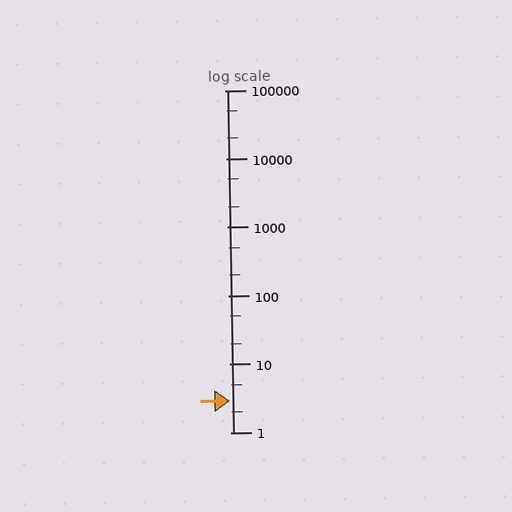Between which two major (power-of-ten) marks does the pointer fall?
The pointer is between 1 and 10.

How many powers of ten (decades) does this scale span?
The scale spans 5 decades, from 1 to 100000.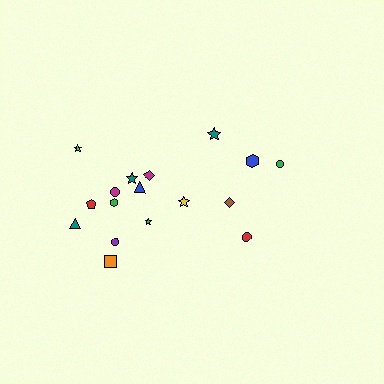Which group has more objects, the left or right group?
The left group.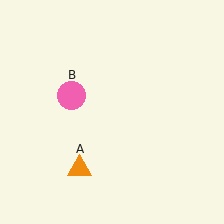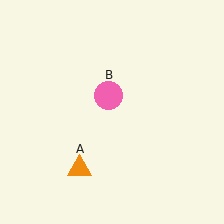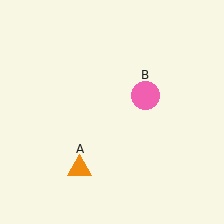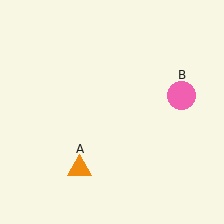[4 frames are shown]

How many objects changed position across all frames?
1 object changed position: pink circle (object B).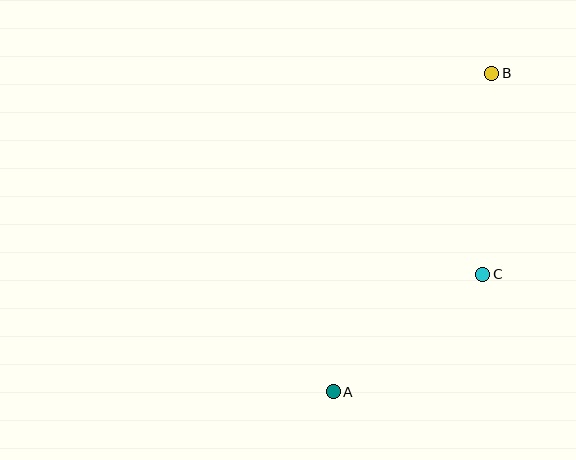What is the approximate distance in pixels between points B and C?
The distance between B and C is approximately 201 pixels.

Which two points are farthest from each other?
Points A and B are farthest from each other.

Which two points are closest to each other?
Points A and C are closest to each other.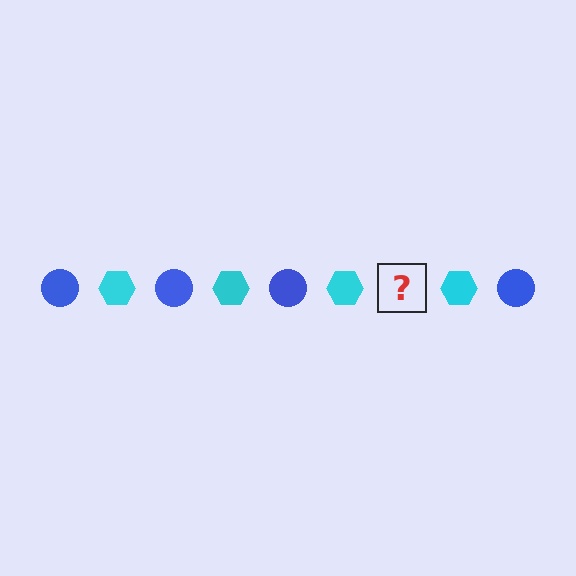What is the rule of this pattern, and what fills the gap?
The rule is that the pattern alternates between blue circle and cyan hexagon. The gap should be filled with a blue circle.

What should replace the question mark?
The question mark should be replaced with a blue circle.